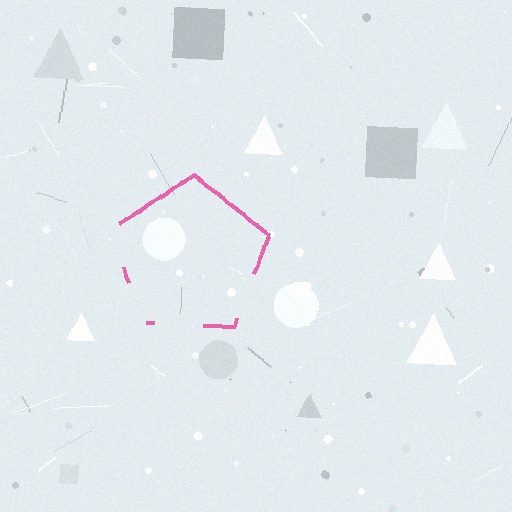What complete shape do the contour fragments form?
The contour fragments form a pentagon.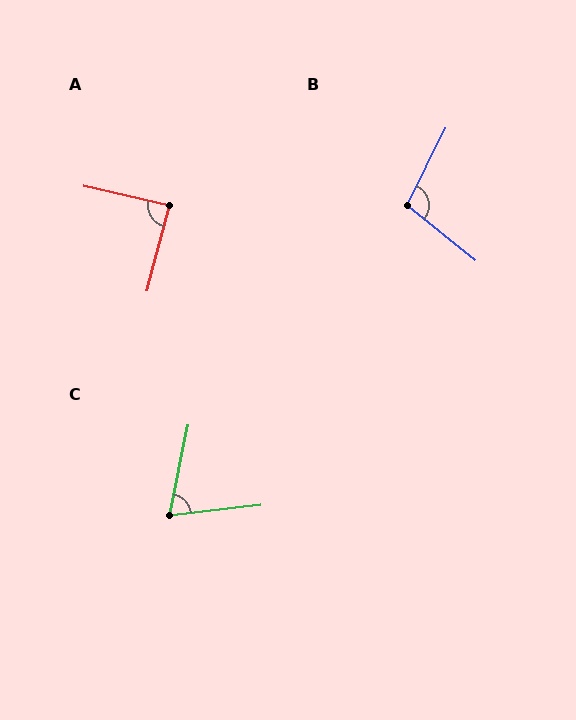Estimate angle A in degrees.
Approximately 88 degrees.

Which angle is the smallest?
C, at approximately 72 degrees.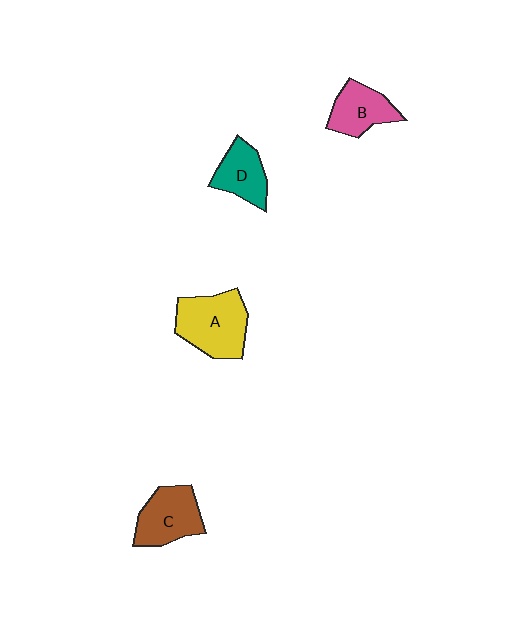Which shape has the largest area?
Shape A (yellow).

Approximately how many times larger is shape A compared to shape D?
Approximately 1.6 times.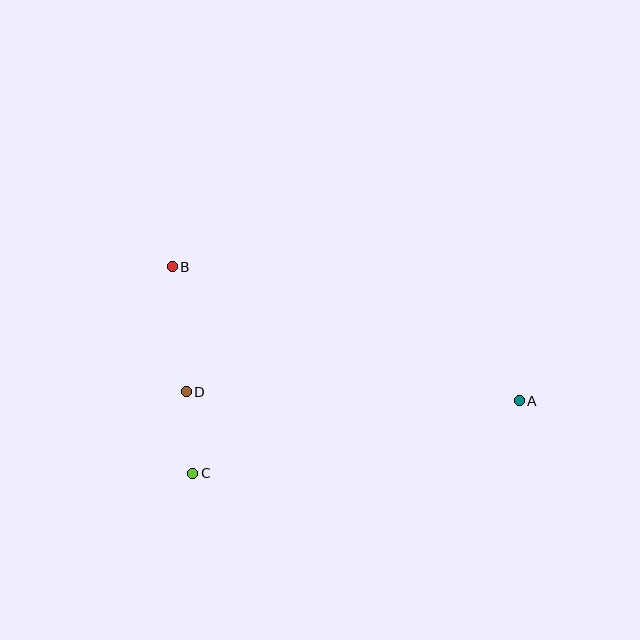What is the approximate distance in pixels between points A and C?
The distance between A and C is approximately 334 pixels.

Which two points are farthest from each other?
Points A and B are farthest from each other.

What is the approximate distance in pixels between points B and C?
The distance between B and C is approximately 208 pixels.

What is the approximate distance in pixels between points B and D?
The distance between B and D is approximately 125 pixels.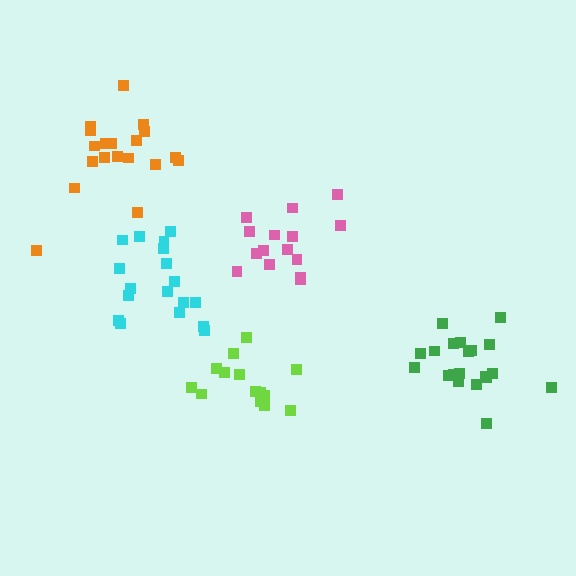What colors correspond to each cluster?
The clusters are colored: lime, pink, green, cyan, orange.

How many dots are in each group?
Group 1: 14 dots, Group 2: 15 dots, Group 3: 20 dots, Group 4: 18 dots, Group 5: 19 dots (86 total).